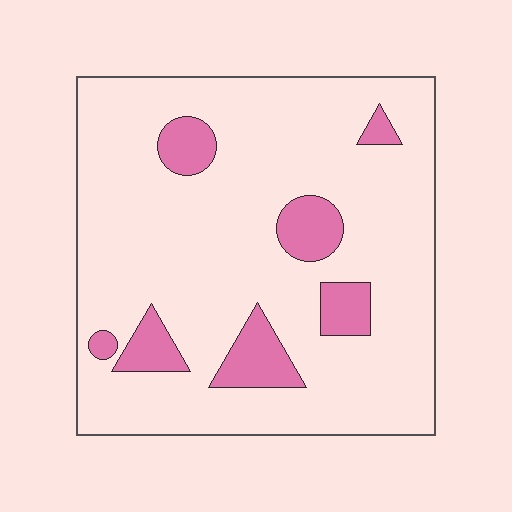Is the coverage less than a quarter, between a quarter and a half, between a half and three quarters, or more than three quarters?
Less than a quarter.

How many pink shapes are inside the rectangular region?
7.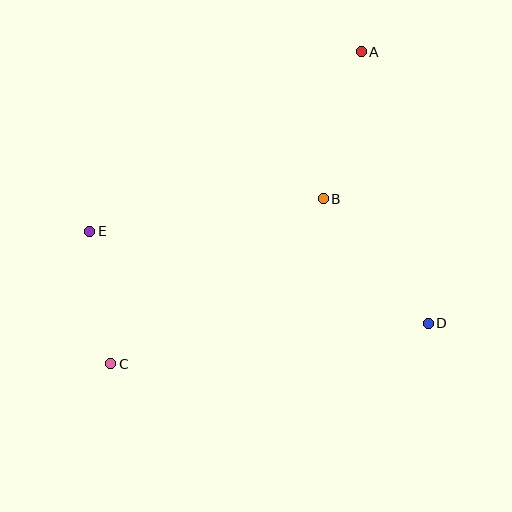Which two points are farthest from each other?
Points A and C are farthest from each other.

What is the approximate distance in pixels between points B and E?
The distance between B and E is approximately 235 pixels.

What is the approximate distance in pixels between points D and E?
The distance between D and E is approximately 351 pixels.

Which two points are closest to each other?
Points C and E are closest to each other.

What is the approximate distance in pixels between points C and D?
The distance between C and D is approximately 320 pixels.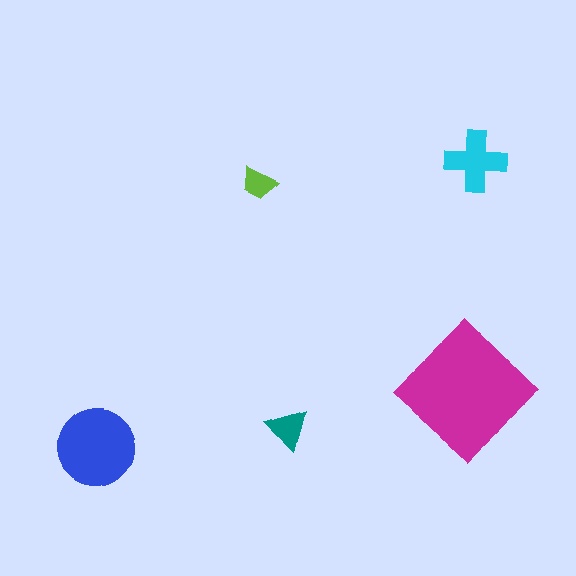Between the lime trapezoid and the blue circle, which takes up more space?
The blue circle.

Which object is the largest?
The magenta diamond.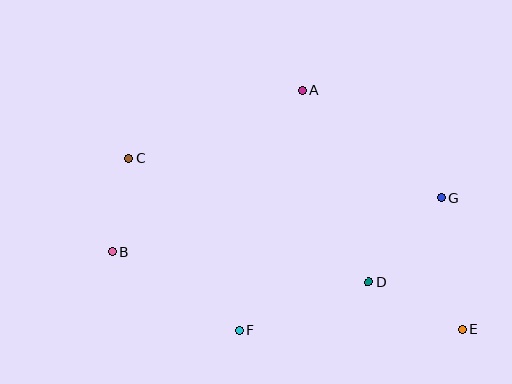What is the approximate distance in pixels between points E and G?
The distance between E and G is approximately 133 pixels.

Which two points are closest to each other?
Points B and C are closest to each other.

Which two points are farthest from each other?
Points C and E are farthest from each other.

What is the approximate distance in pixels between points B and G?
The distance between B and G is approximately 333 pixels.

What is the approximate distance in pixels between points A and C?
The distance between A and C is approximately 186 pixels.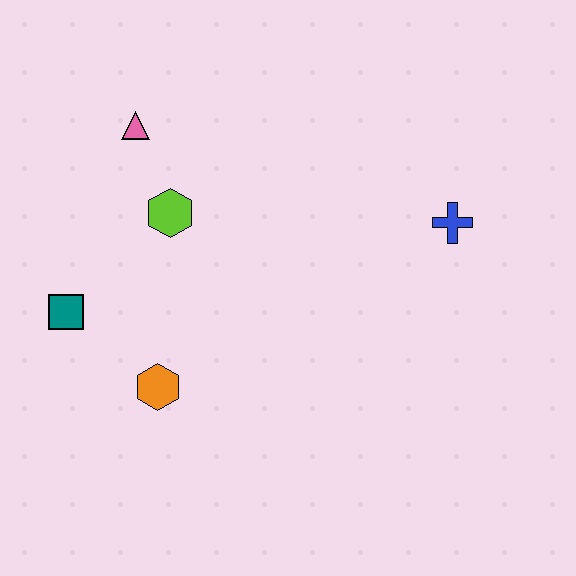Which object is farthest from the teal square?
The blue cross is farthest from the teal square.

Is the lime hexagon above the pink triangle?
No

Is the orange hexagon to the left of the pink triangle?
No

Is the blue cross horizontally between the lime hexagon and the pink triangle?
No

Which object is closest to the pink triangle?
The lime hexagon is closest to the pink triangle.